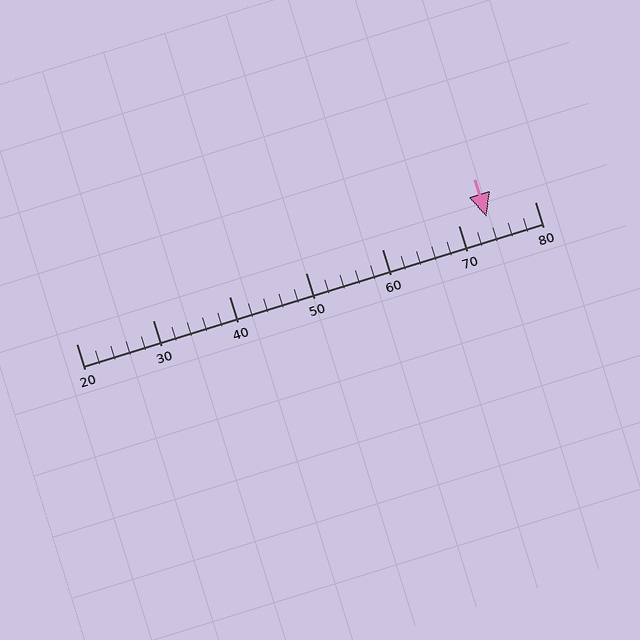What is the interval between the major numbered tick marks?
The major tick marks are spaced 10 units apart.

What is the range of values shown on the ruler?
The ruler shows values from 20 to 80.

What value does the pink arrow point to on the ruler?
The pink arrow points to approximately 74.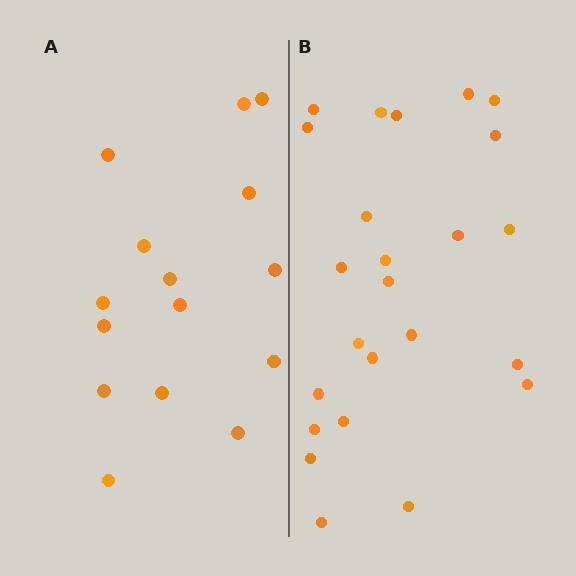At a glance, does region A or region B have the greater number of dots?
Region B (the right region) has more dots.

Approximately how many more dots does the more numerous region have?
Region B has roughly 8 or so more dots than region A.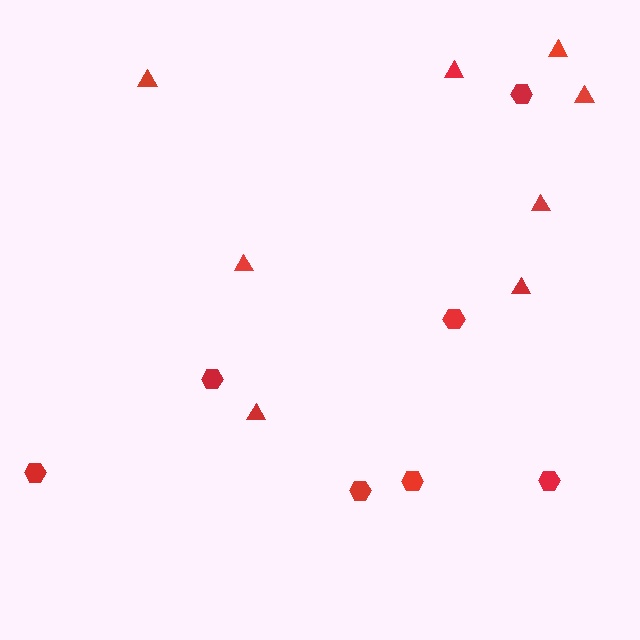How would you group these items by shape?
There are 2 groups: one group of hexagons (7) and one group of triangles (8).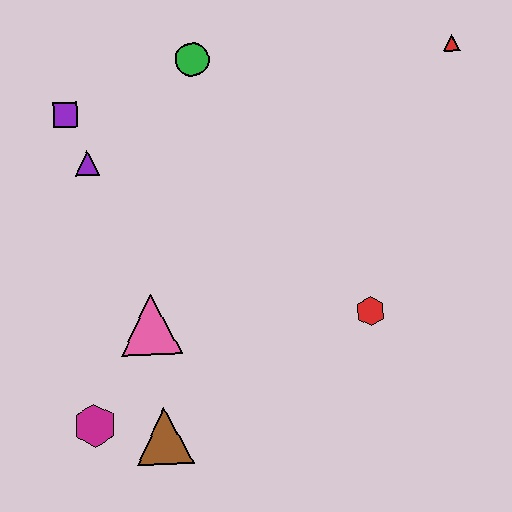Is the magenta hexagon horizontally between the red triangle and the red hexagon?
No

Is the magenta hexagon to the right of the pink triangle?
No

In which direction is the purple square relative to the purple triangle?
The purple square is above the purple triangle.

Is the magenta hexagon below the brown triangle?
No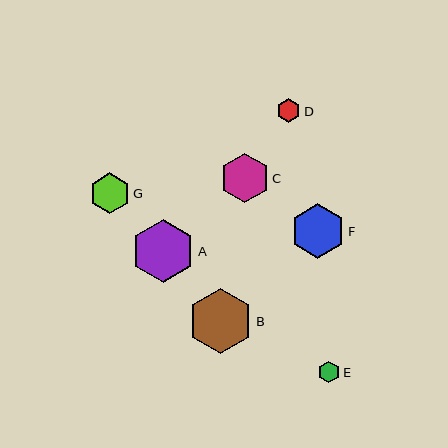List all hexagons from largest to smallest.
From largest to smallest: B, A, F, C, G, D, E.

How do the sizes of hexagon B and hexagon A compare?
Hexagon B and hexagon A are approximately the same size.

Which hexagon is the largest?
Hexagon B is the largest with a size of approximately 65 pixels.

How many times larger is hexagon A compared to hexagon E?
Hexagon A is approximately 2.9 times the size of hexagon E.